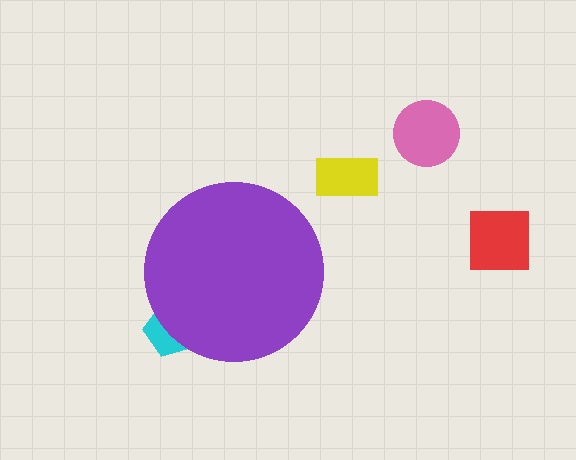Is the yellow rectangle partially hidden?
No, the yellow rectangle is fully visible.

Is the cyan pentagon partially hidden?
Yes, the cyan pentagon is partially hidden behind the purple circle.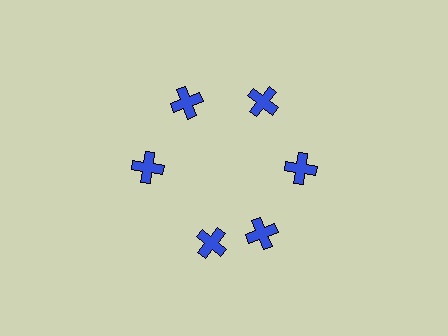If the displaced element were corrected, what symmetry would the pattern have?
It would have 6-fold rotational symmetry — the pattern would map onto itself every 60 degrees.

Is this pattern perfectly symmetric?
No. The 6 blue crosses are arranged in a ring, but one element near the 7 o'clock position is rotated out of alignment along the ring, breaking the 6-fold rotational symmetry.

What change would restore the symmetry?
The symmetry would be restored by rotating it back into even spacing with its neighbors so that all 6 crosses sit at equal angles and equal distance from the center.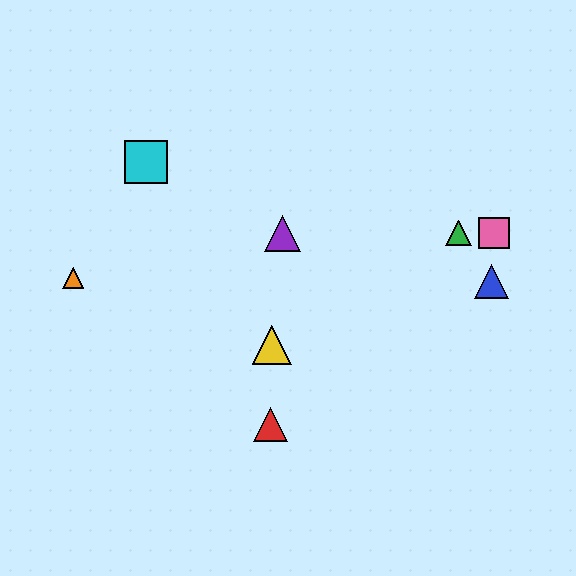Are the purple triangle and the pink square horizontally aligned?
Yes, both are at y≈233.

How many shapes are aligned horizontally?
3 shapes (the green triangle, the purple triangle, the pink square) are aligned horizontally.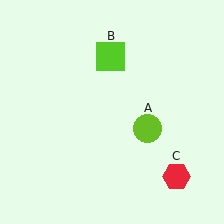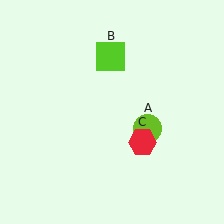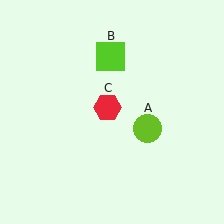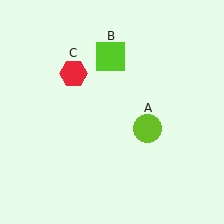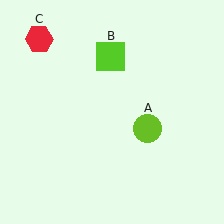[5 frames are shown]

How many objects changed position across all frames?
1 object changed position: red hexagon (object C).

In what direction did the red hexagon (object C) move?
The red hexagon (object C) moved up and to the left.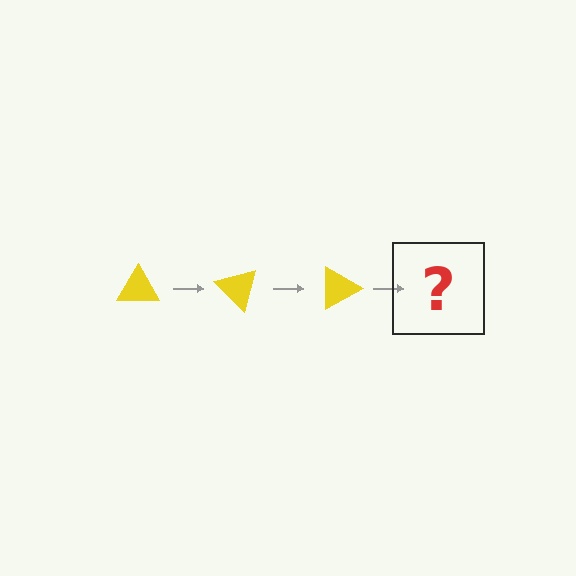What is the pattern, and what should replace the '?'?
The pattern is that the triangle rotates 45 degrees each step. The '?' should be a yellow triangle rotated 135 degrees.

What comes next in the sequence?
The next element should be a yellow triangle rotated 135 degrees.